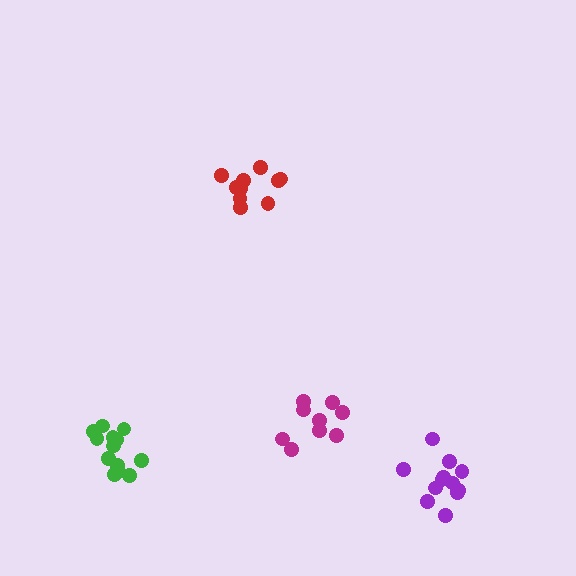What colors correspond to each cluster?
The clusters are colored: red, green, magenta, purple.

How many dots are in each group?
Group 1: 10 dots, Group 2: 14 dots, Group 3: 9 dots, Group 4: 12 dots (45 total).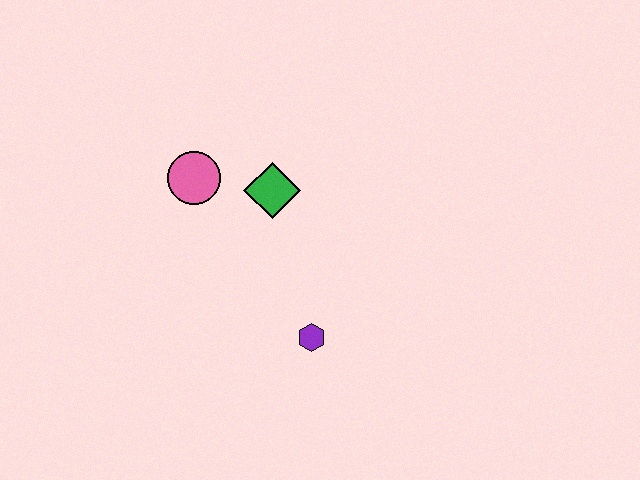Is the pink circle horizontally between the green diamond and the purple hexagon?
No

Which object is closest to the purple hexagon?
The green diamond is closest to the purple hexagon.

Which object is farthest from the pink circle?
The purple hexagon is farthest from the pink circle.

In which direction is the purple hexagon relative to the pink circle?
The purple hexagon is below the pink circle.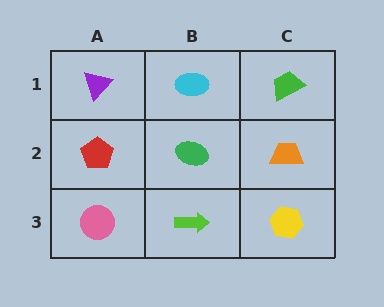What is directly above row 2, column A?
A purple triangle.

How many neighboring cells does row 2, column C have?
3.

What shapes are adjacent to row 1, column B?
A green ellipse (row 2, column B), a purple triangle (row 1, column A), a green trapezoid (row 1, column C).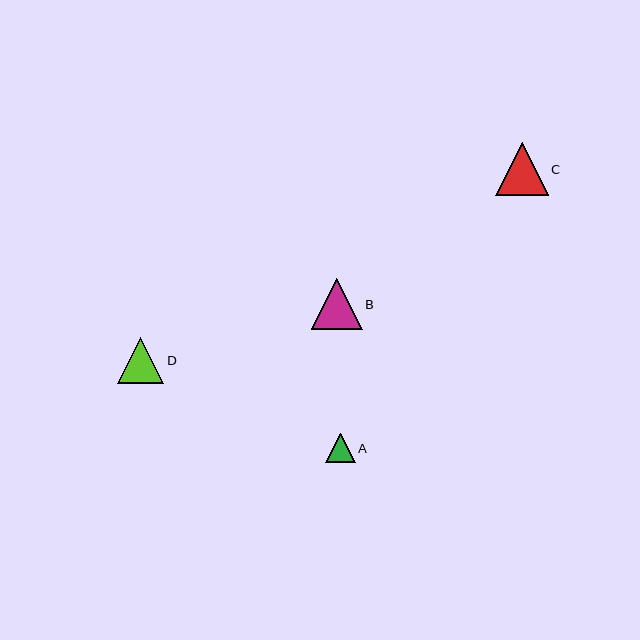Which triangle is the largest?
Triangle C is the largest with a size of approximately 53 pixels.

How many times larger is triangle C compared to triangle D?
Triangle C is approximately 1.1 times the size of triangle D.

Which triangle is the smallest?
Triangle A is the smallest with a size of approximately 29 pixels.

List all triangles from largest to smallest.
From largest to smallest: C, B, D, A.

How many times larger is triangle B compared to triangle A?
Triangle B is approximately 1.8 times the size of triangle A.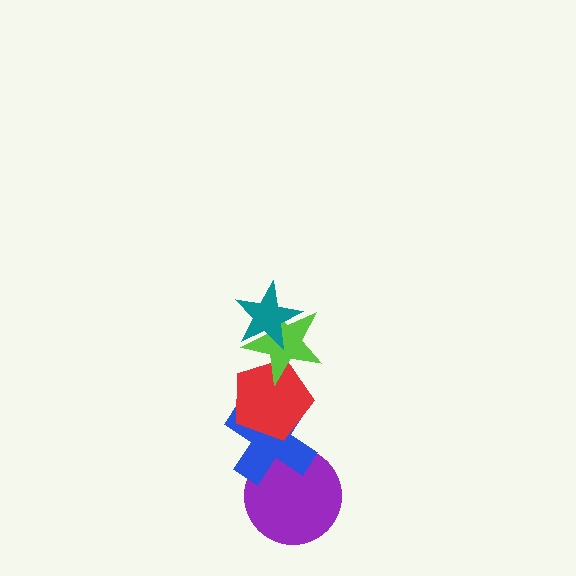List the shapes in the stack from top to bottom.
From top to bottom: the teal star, the lime star, the red pentagon, the blue cross, the purple circle.